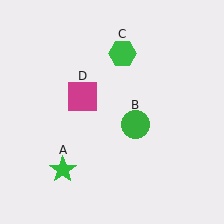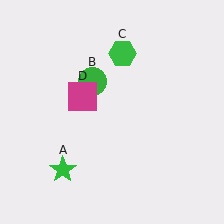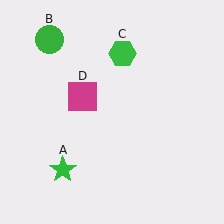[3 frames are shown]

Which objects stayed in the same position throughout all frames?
Green star (object A) and green hexagon (object C) and magenta square (object D) remained stationary.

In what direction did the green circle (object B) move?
The green circle (object B) moved up and to the left.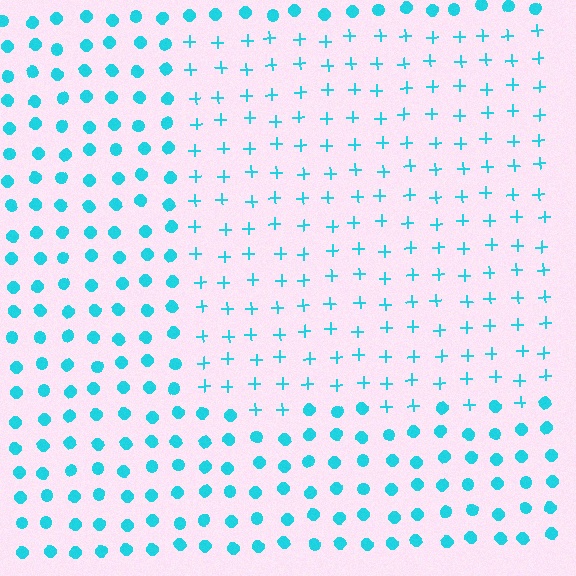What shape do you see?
I see a rectangle.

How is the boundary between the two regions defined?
The boundary is defined by a change in element shape: plus signs inside vs. circles outside. All elements share the same color and spacing.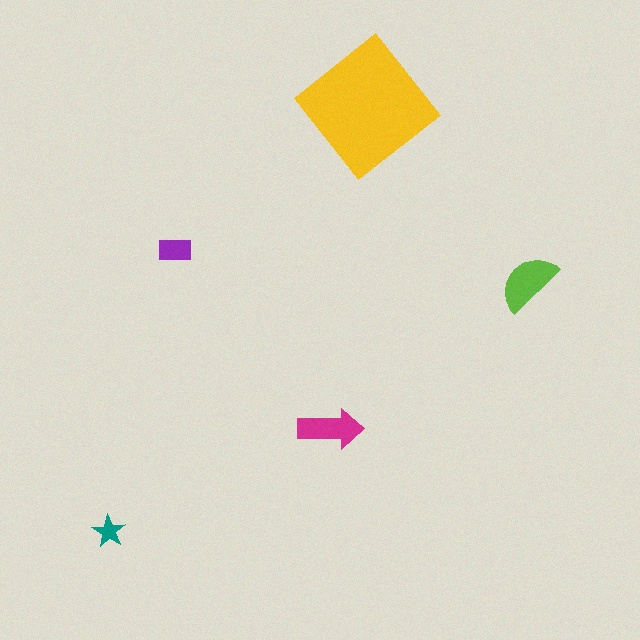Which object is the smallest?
The teal star.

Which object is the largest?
The yellow diamond.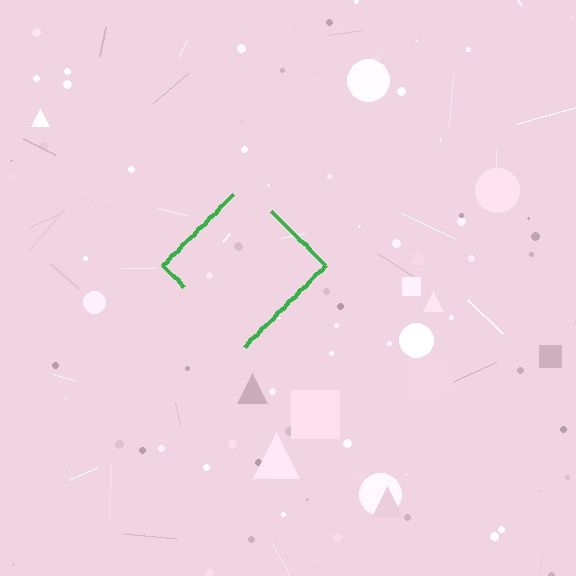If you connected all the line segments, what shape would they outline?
They would outline a diamond.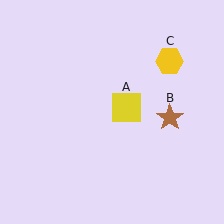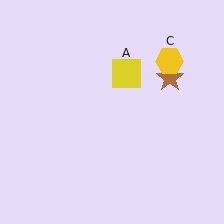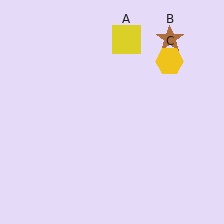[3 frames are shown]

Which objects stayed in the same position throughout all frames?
Yellow hexagon (object C) remained stationary.